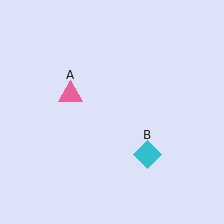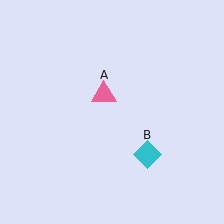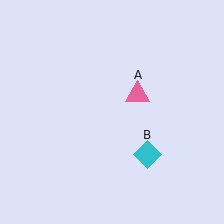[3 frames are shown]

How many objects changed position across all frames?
1 object changed position: pink triangle (object A).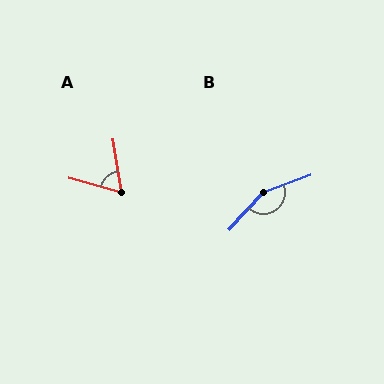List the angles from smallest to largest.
A (65°), B (153°).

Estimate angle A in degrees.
Approximately 65 degrees.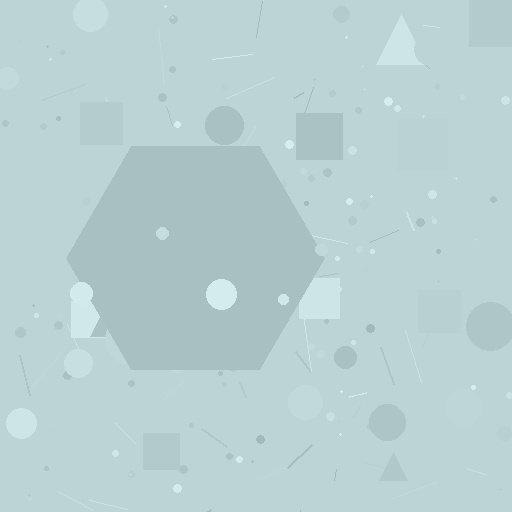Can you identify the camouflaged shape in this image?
The camouflaged shape is a hexagon.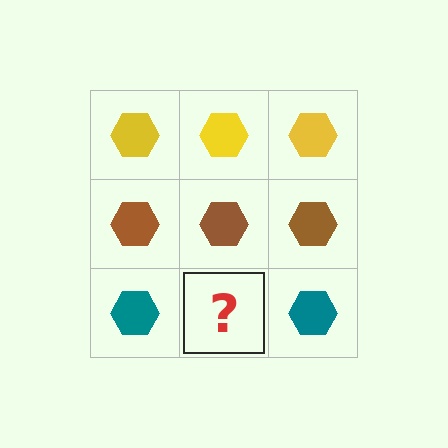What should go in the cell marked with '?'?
The missing cell should contain a teal hexagon.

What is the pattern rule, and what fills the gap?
The rule is that each row has a consistent color. The gap should be filled with a teal hexagon.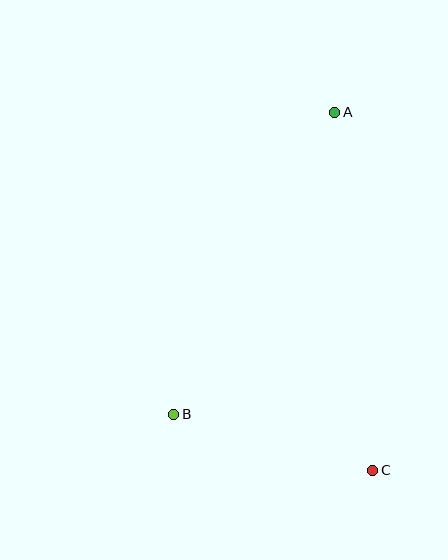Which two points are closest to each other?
Points B and C are closest to each other.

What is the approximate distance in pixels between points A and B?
The distance between A and B is approximately 342 pixels.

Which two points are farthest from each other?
Points A and C are farthest from each other.